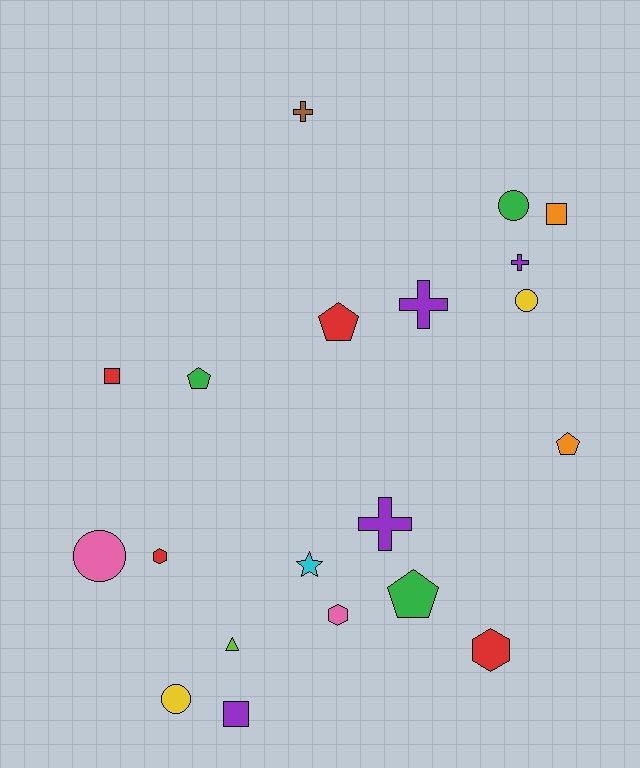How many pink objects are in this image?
There are 2 pink objects.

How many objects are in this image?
There are 20 objects.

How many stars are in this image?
There is 1 star.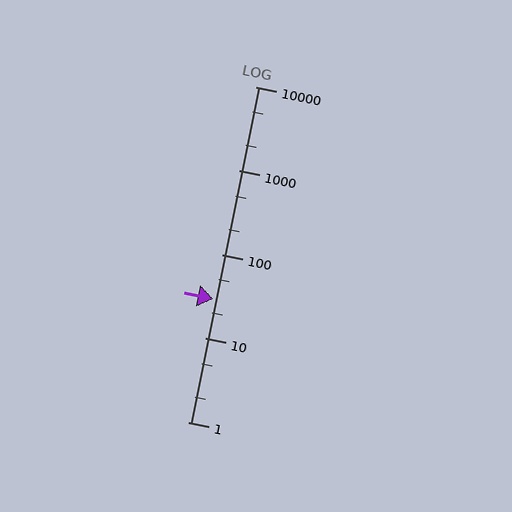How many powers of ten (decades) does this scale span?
The scale spans 4 decades, from 1 to 10000.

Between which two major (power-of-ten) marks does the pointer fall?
The pointer is between 10 and 100.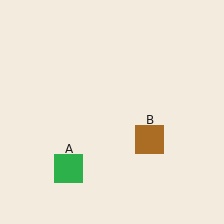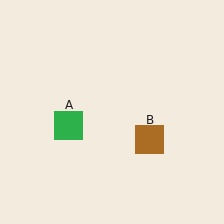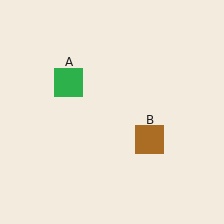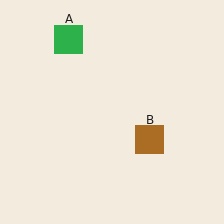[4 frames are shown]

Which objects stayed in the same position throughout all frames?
Brown square (object B) remained stationary.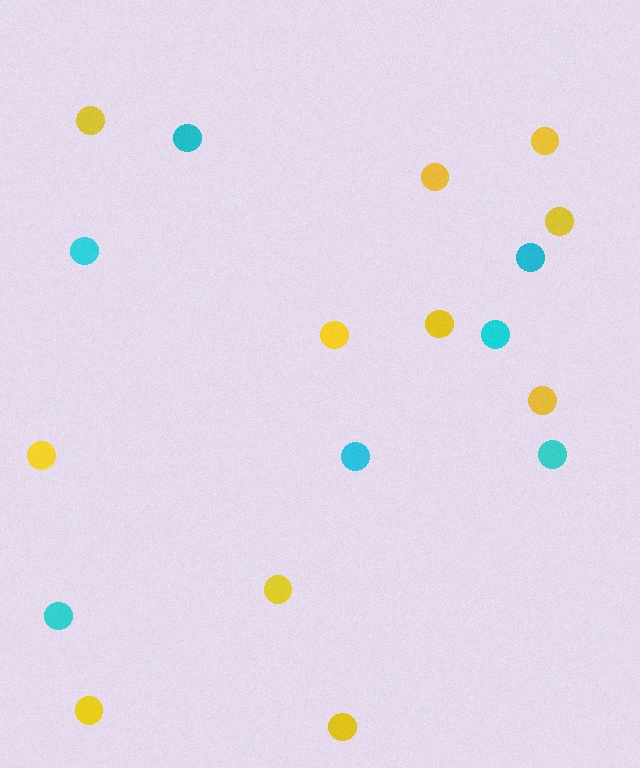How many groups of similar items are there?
There are 2 groups: one group of yellow circles (11) and one group of cyan circles (7).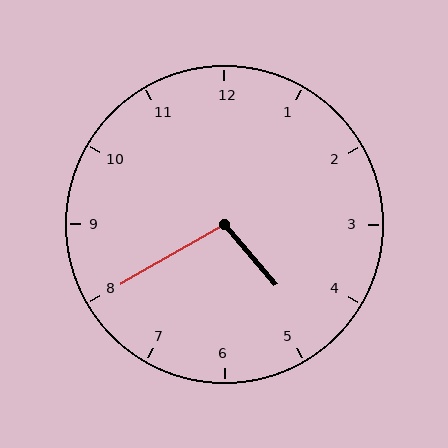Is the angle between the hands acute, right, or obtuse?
It is obtuse.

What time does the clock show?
4:40.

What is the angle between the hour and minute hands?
Approximately 100 degrees.